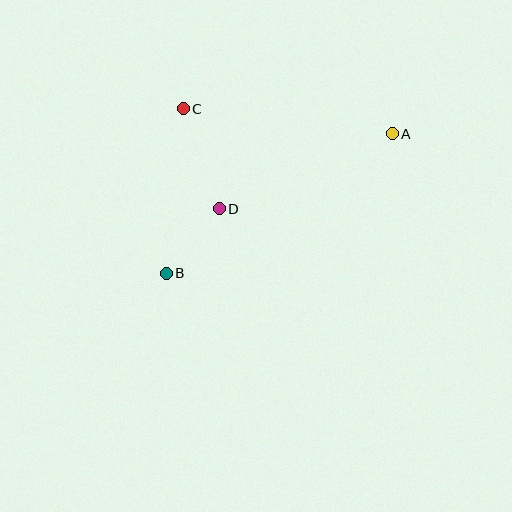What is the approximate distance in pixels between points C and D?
The distance between C and D is approximately 106 pixels.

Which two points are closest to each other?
Points B and D are closest to each other.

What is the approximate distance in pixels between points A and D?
The distance between A and D is approximately 189 pixels.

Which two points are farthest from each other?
Points A and B are farthest from each other.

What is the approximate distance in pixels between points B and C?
The distance between B and C is approximately 165 pixels.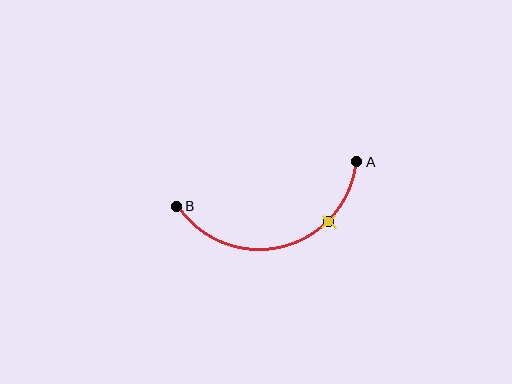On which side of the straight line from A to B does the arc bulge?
The arc bulges below the straight line connecting A and B.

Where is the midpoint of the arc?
The arc midpoint is the point on the curve farthest from the straight line joining A and B. It sits below that line.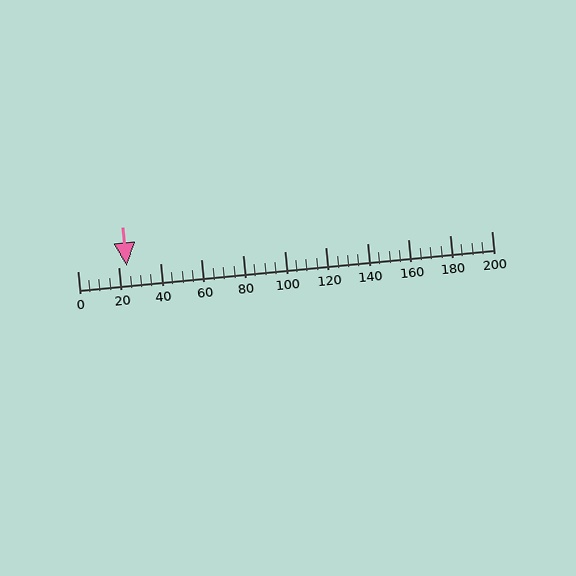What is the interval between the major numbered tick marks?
The major tick marks are spaced 20 units apart.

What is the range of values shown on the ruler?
The ruler shows values from 0 to 200.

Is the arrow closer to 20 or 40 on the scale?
The arrow is closer to 20.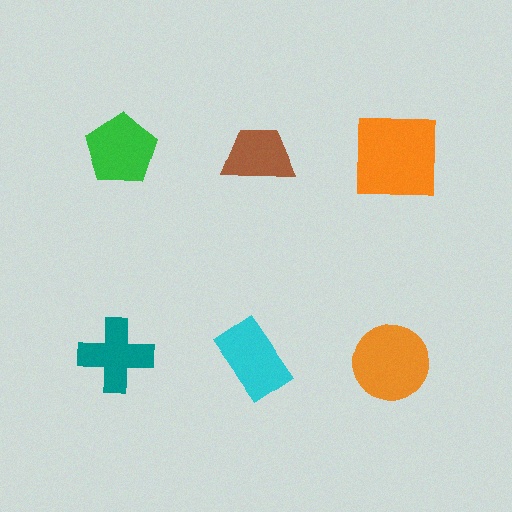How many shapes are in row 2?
3 shapes.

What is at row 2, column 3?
An orange circle.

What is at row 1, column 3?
An orange square.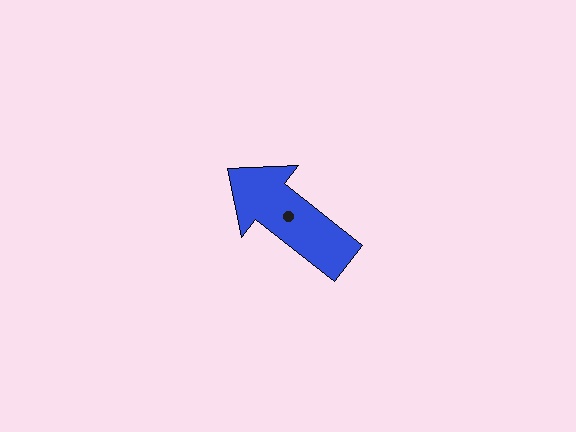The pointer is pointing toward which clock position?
Roughly 10 o'clock.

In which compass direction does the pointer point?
Northwest.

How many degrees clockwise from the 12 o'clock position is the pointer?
Approximately 308 degrees.